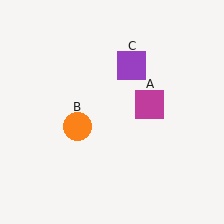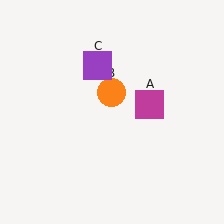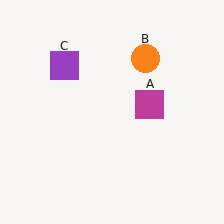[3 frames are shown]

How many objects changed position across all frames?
2 objects changed position: orange circle (object B), purple square (object C).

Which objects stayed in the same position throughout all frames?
Magenta square (object A) remained stationary.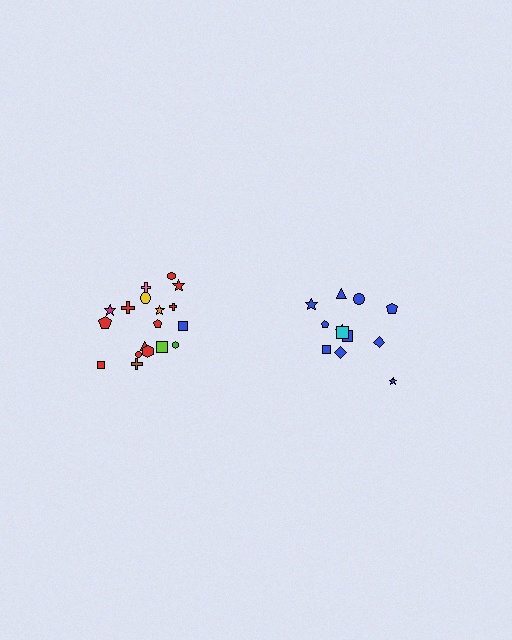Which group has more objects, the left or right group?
The left group.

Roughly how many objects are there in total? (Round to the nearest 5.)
Roughly 30 objects in total.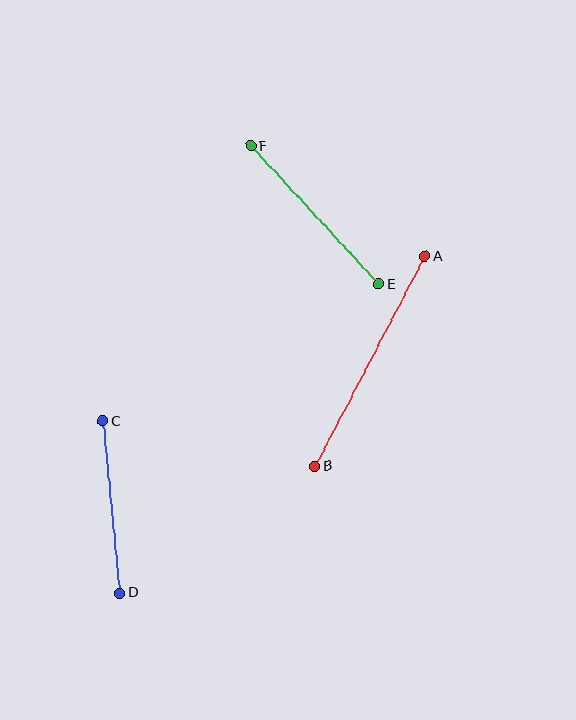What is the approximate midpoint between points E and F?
The midpoint is at approximately (315, 215) pixels.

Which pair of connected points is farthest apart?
Points A and B are farthest apart.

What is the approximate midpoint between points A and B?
The midpoint is at approximately (370, 361) pixels.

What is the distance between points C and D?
The distance is approximately 173 pixels.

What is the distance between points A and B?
The distance is approximately 237 pixels.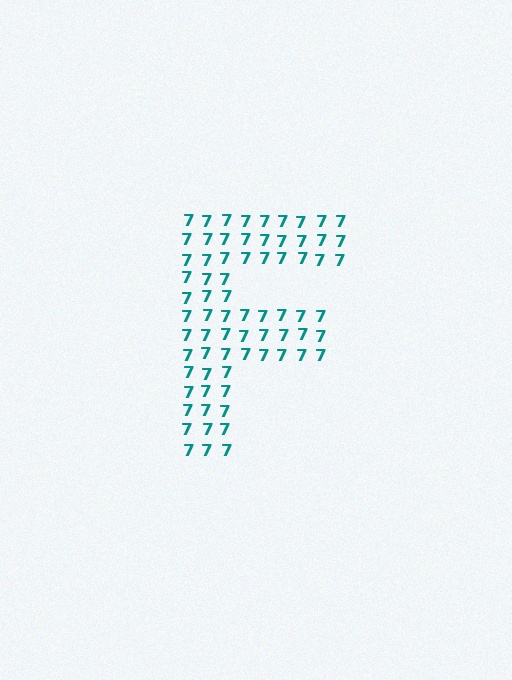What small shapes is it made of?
It is made of small digit 7's.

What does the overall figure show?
The overall figure shows the letter F.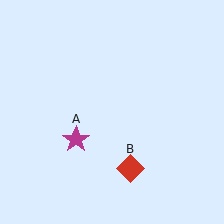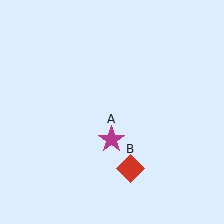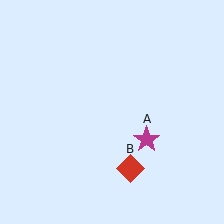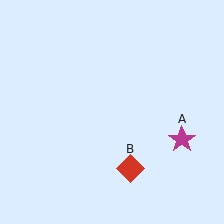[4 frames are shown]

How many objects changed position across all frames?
1 object changed position: magenta star (object A).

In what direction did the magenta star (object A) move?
The magenta star (object A) moved right.